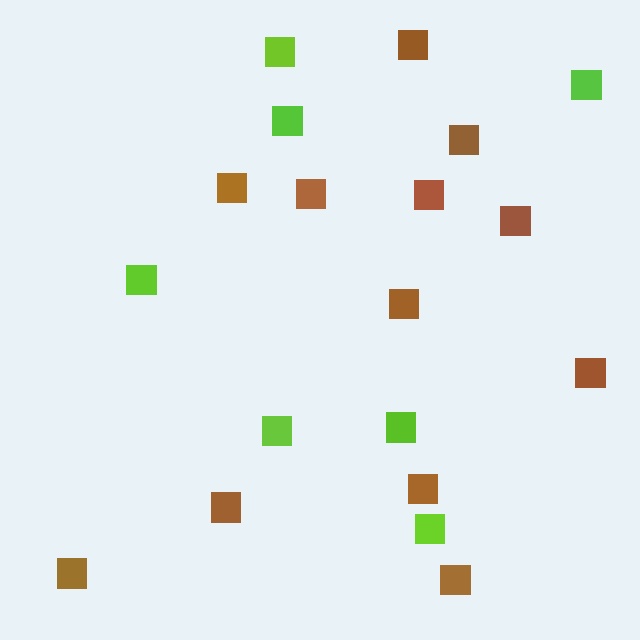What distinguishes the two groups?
There are 2 groups: one group of brown squares (12) and one group of lime squares (7).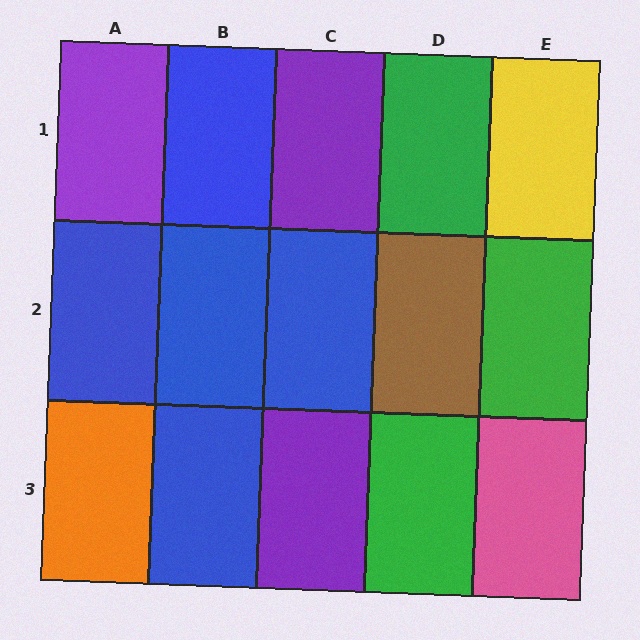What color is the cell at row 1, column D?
Green.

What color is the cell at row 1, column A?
Purple.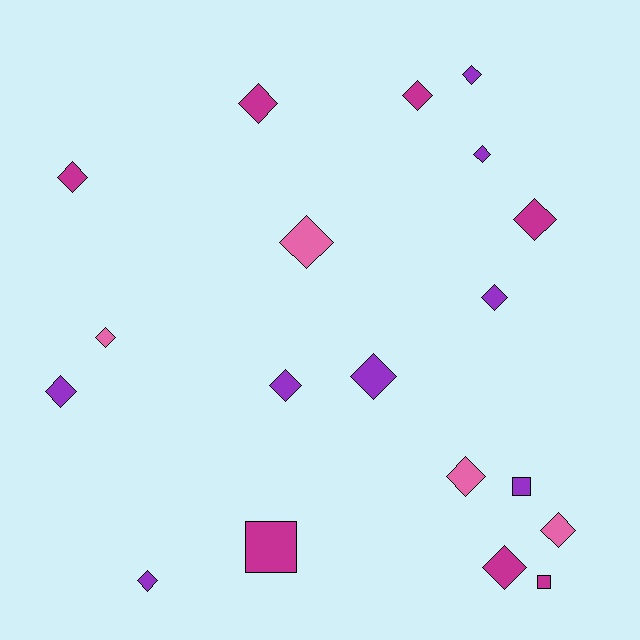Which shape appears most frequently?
Diamond, with 16 objects.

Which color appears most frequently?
Purple, with 8 objects.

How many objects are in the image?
There are 19 objects.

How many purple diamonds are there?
There are 7 purple diamonds.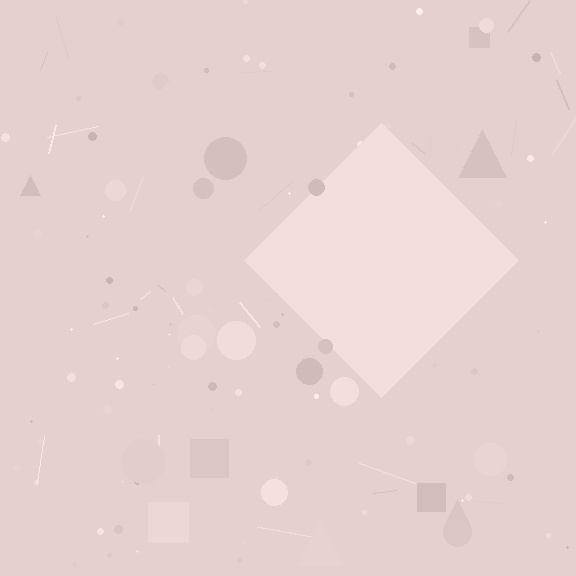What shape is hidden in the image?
A diamond is hidden in the image.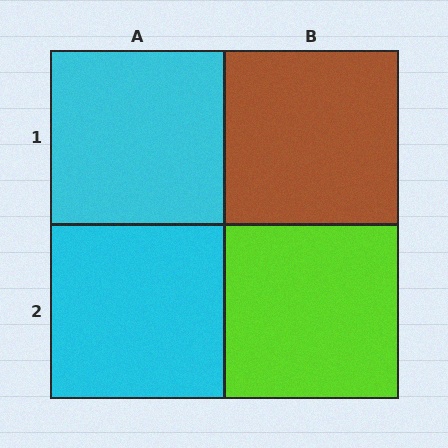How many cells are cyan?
2 cells are cyan.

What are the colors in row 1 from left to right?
Cyan, brown.